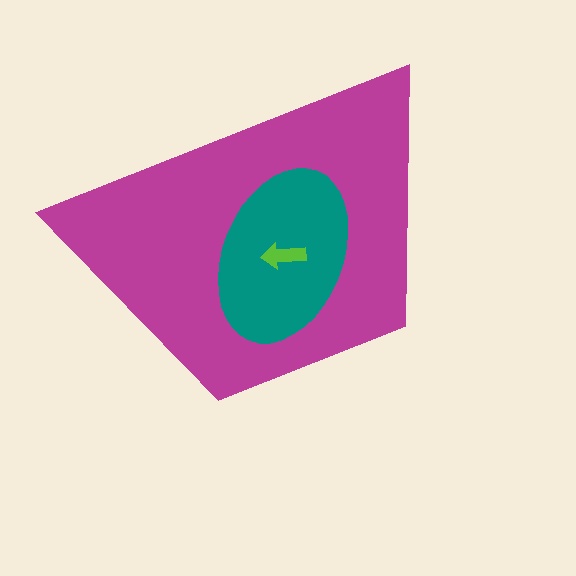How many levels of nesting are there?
3.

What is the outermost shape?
The magenta trapezoid.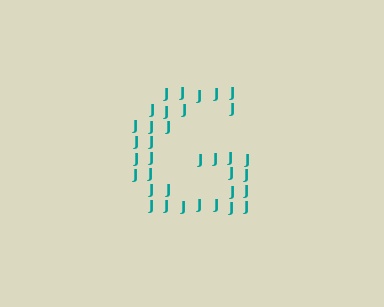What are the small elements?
The small elements are letter J's.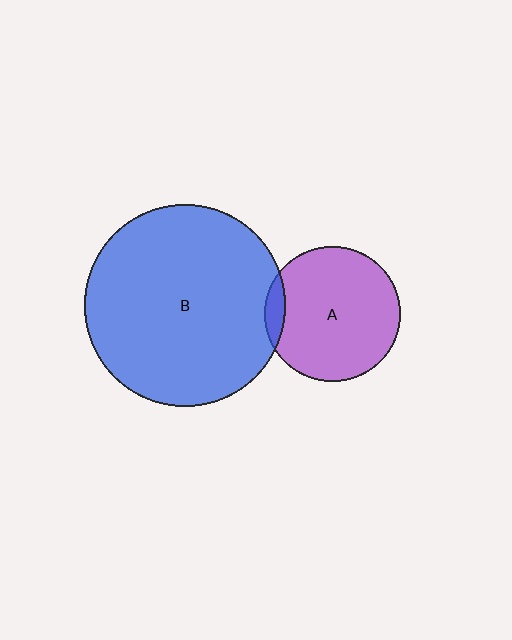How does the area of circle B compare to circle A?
Approximately 2.2 times.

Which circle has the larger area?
Circle B (blue).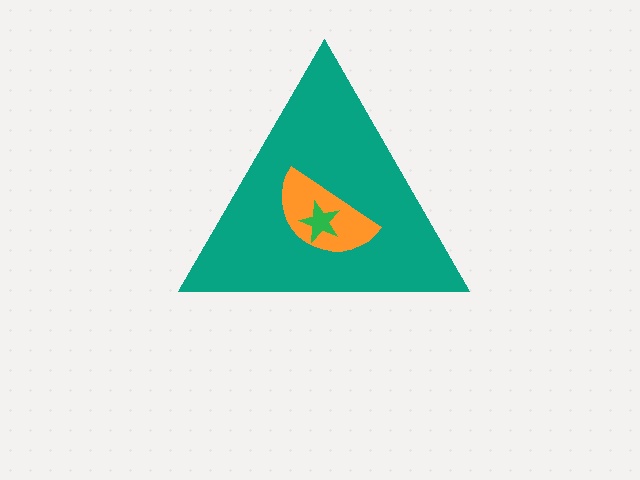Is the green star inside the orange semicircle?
Yes.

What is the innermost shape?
The green star.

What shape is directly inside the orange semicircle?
The green star.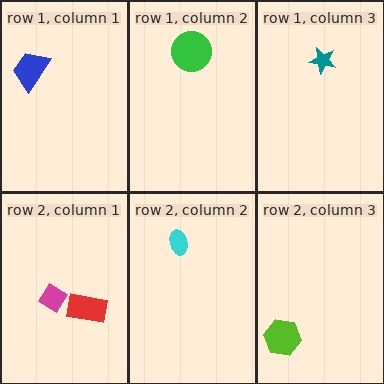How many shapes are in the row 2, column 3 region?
1.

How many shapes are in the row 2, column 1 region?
2.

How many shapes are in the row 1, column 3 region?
1.